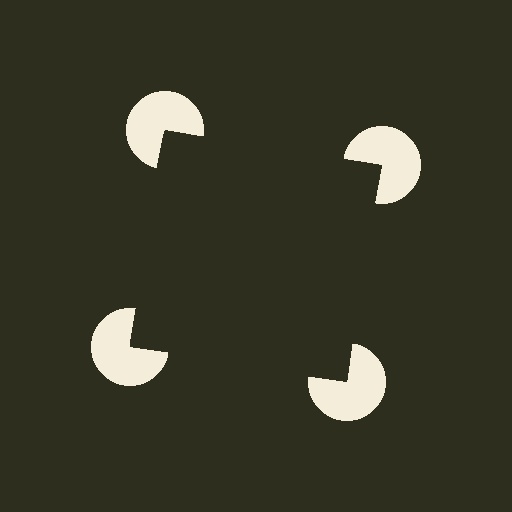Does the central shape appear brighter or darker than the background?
It typically appears slightly darker than the background, even though no actual brightness change is drawn.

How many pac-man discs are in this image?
There are 4 — one at each vertex of the illusory square.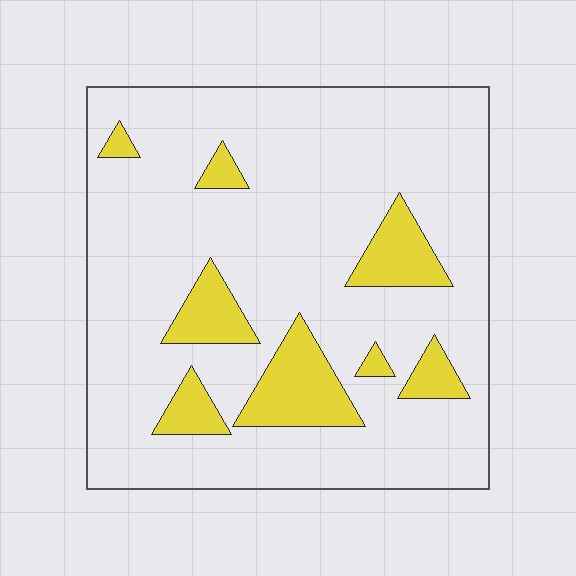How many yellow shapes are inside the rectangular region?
8.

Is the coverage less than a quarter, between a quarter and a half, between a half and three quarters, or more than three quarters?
Less than a quarter.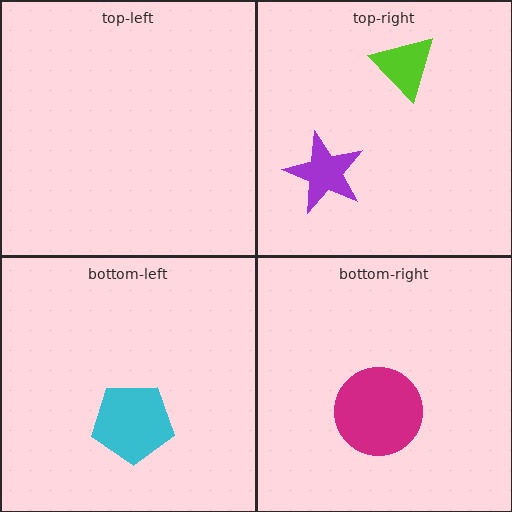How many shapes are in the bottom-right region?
1.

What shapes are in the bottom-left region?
The cyan pentagon.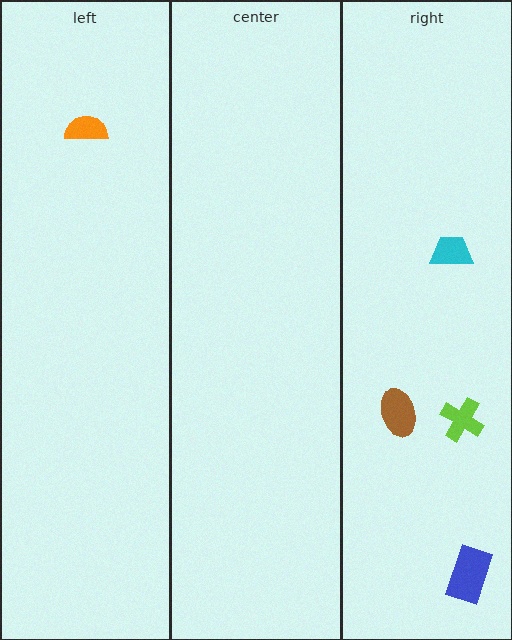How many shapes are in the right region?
4.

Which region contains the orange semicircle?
The left region.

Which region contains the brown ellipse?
The right region.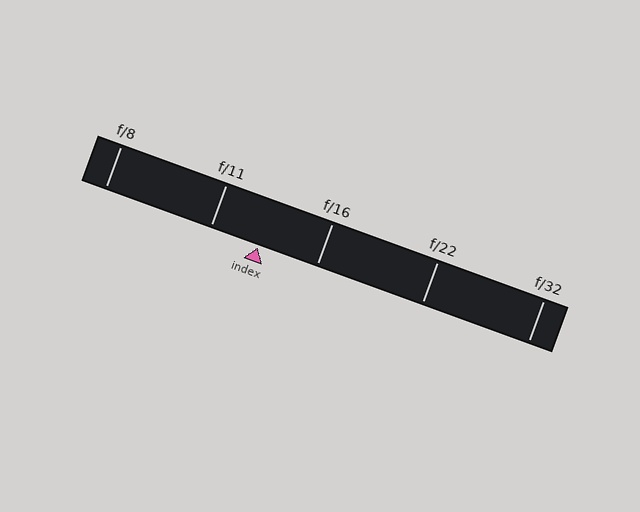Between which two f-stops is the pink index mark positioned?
The index mark is between f/11 and f/16.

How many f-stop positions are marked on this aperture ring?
There are 5 f-stop positions marked.